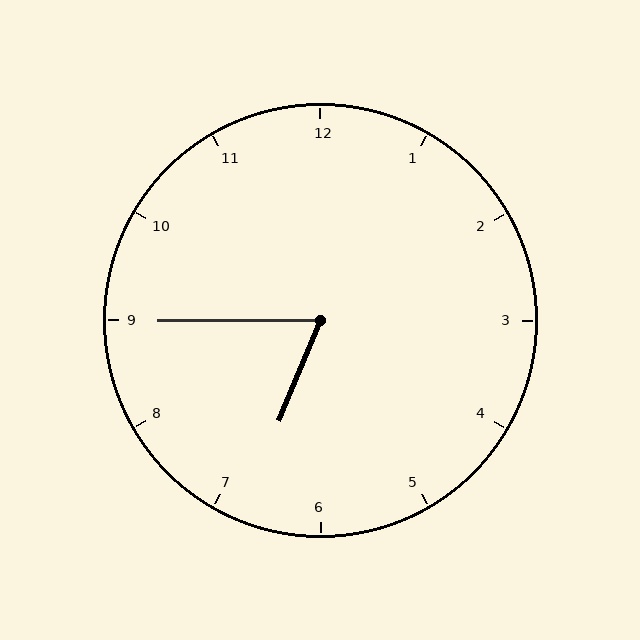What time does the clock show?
6:45.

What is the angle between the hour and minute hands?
Approximately 68 degrees.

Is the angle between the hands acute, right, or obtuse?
It is acute.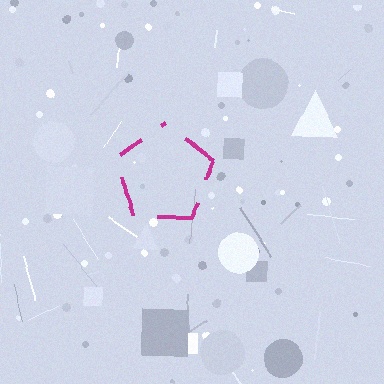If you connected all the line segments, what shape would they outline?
They would outline a pentagon.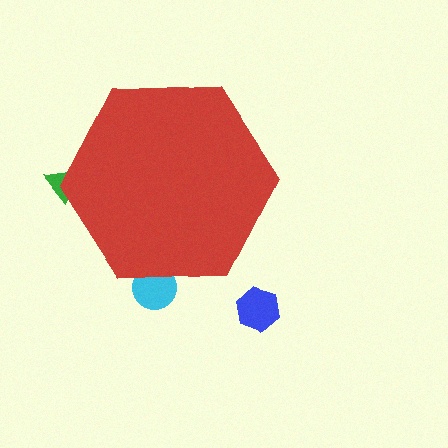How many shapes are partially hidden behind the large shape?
2 shapes are partially hidden.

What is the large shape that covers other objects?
A red hexagon.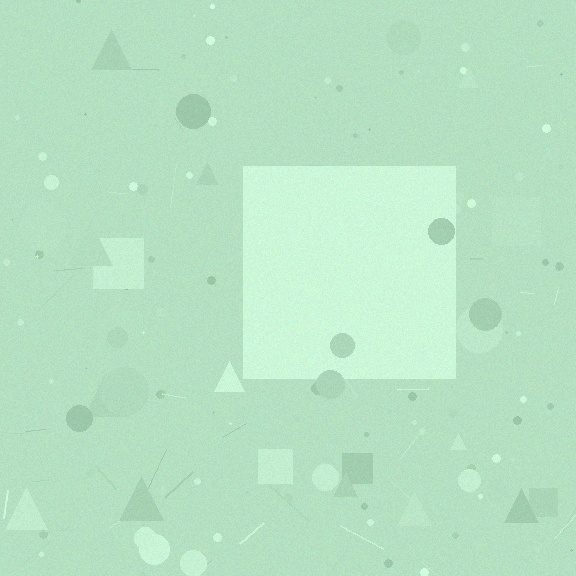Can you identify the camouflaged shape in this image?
The camouflaged shape is a square.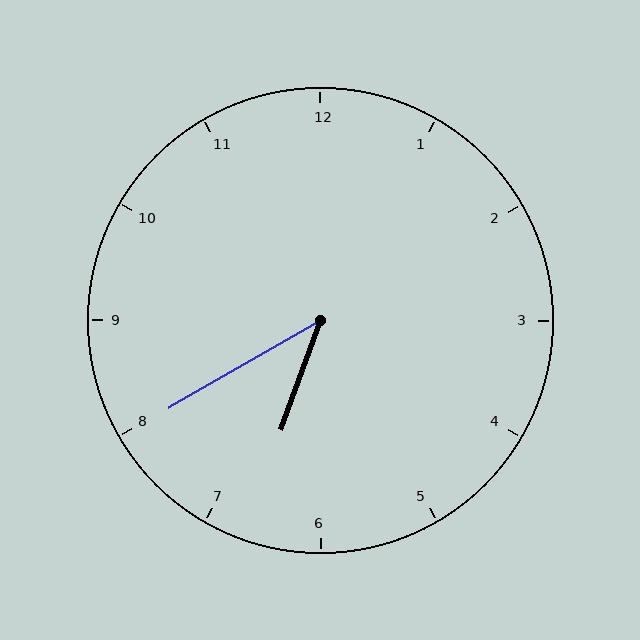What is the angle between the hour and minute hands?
Approximately 40 degrees.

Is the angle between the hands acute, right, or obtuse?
It is acute.